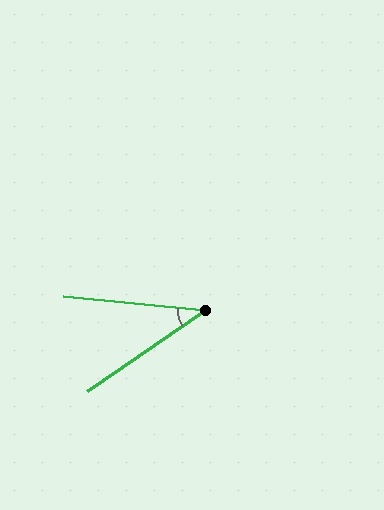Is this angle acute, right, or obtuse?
It is acute.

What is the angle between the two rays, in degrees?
Approximately 40 degrees.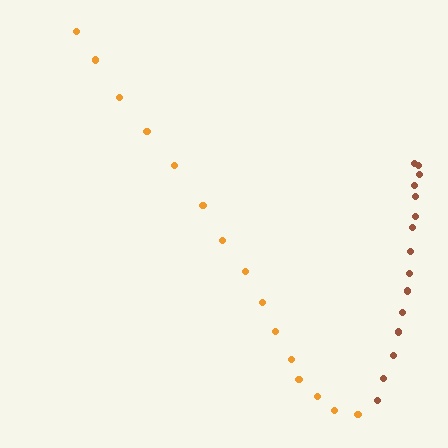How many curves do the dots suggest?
There are 2 distinct paths.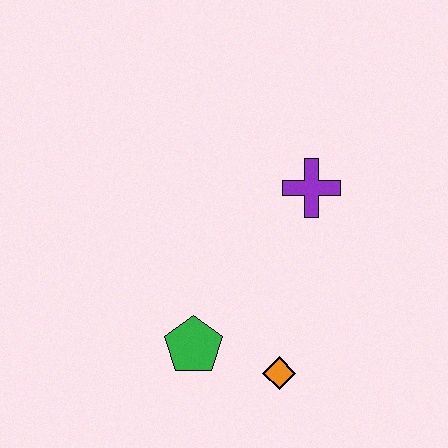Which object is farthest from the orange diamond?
The purple cross is farthest from the orange diamond.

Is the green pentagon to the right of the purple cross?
No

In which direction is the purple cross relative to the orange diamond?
The purple cross is above the orange diamond.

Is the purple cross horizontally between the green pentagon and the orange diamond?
No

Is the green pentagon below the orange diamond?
No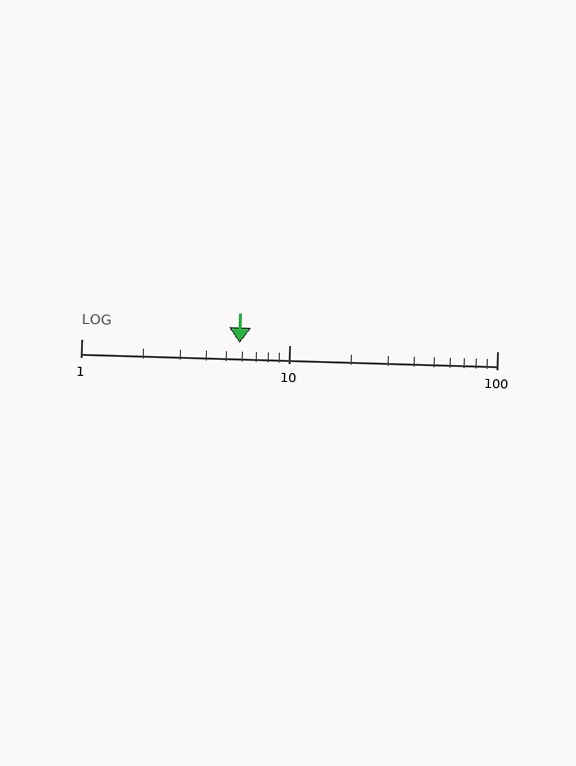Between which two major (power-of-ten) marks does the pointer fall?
The pointer is between 1 and 10.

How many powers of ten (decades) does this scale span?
The scale spans 2 decades, from 1 to 100.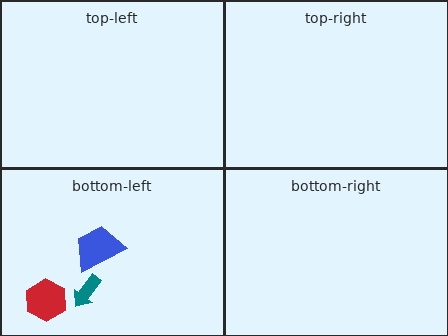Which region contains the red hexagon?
The bottom-left region.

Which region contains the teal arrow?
The bottom-left region.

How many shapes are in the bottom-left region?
3.